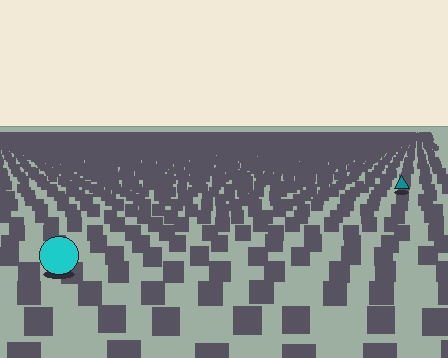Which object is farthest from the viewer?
The teal triangle is farthest from the viewer. It appears smaller and the ground texture around it is denser.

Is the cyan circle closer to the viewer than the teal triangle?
Yes. The cyan circle is closer — you can tell from the texture gradient: the ground texture is coarser near it.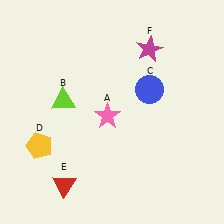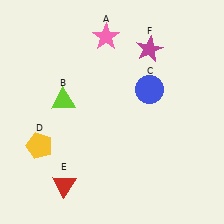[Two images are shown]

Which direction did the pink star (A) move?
The pink star (A) moved up.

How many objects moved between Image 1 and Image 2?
1 object moved between the two images.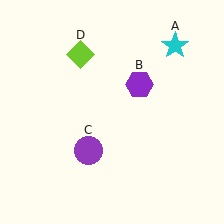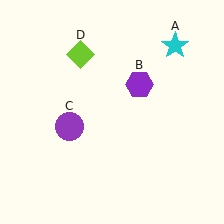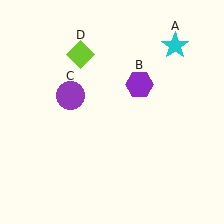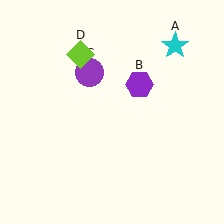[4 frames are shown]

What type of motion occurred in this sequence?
The purple circle (object C) rotated clockwise around the center of the scene.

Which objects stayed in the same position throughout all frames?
Cyan star (object A) and purple hexagon (object B) and lime diamond (object D) remained stationary.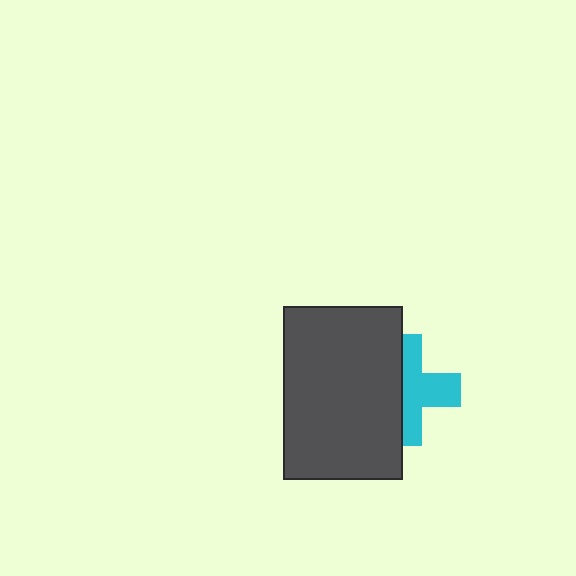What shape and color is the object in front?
The object in front is a dark gray rectangle.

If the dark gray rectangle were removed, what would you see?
You would see the complete cyan cross.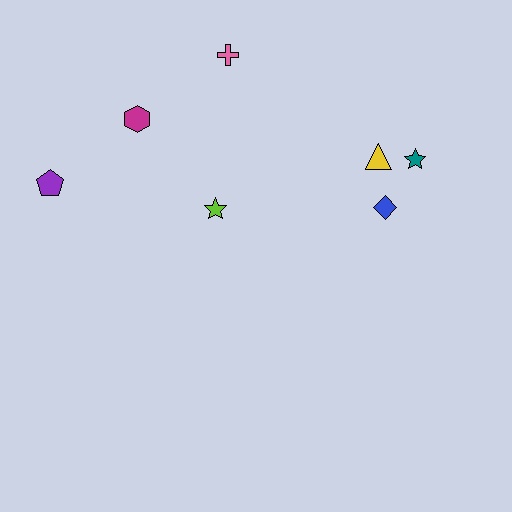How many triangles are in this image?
There is 1 triangle.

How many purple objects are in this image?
There is 1 purple object.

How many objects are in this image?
There are 7 objects.